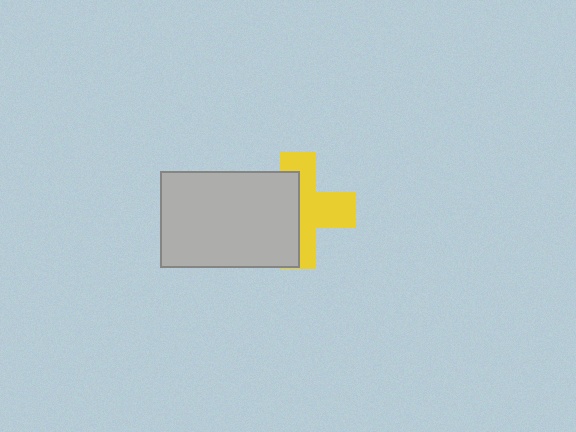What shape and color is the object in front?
The object in front is a light gray rectangle.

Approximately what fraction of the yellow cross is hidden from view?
Roughly 47% of the yellow cross is hidden behind the light gray rectangle.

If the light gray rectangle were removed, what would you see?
You would see the complete yellow cross.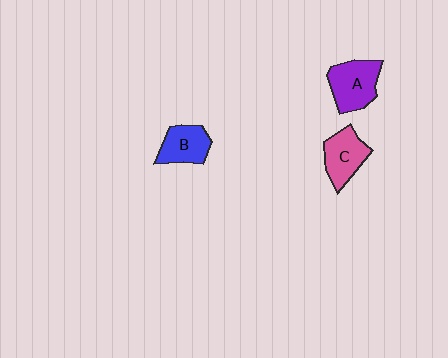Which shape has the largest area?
Shape A (purple).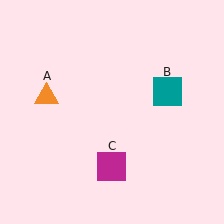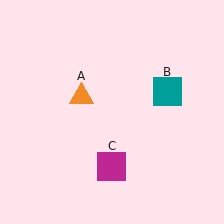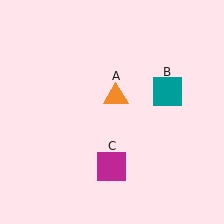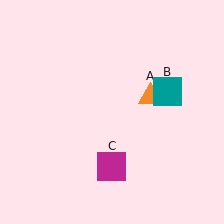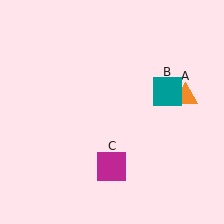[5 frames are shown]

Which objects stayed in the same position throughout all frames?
Teal square (object B) and magenta square (object C) remained stationary.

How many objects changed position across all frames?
1 object changed position: orange triangle (object A).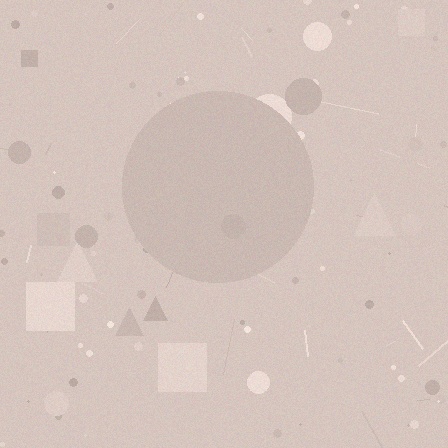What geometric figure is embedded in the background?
A circle is embedded in the background.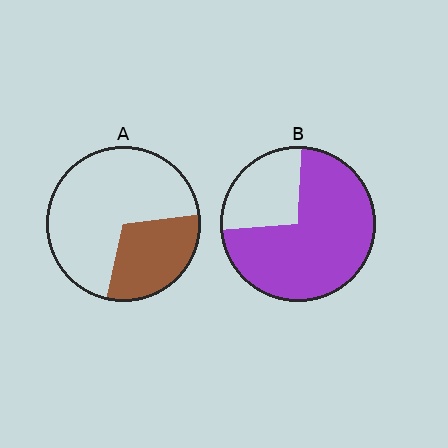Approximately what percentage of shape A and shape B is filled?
A is approximately 30% and B is approximately 75%.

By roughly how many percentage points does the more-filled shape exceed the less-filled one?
By roughly 40 percentage points (B over A).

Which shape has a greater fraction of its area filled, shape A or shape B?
Shape B.